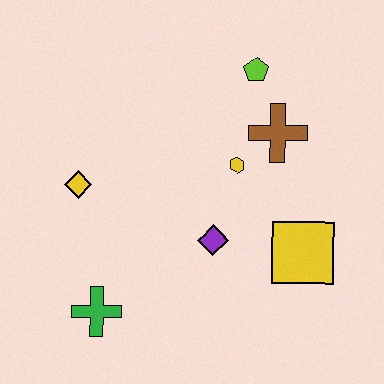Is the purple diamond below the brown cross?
Yes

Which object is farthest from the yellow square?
The yellow diamond is farthest from the yellow square.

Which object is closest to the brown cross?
The yellow hexagon is closest to the brown cross.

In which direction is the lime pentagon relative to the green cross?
The lime pentagon is above the green cross.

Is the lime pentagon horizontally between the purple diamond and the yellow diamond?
No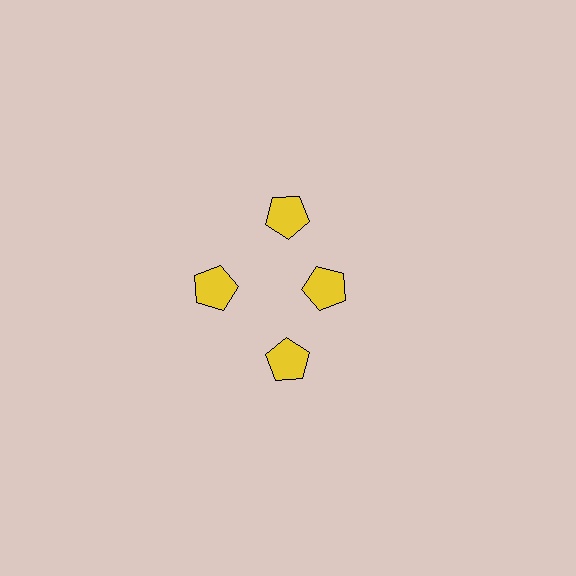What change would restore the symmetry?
The symmetry would be restored by moving it outward, back onto the ring so that all 4 pentagons sit at equal angles and equal distance from the center.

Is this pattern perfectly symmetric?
No. The 4 yellow pentagons are arranged in a ring, but one element near the 3 o'clock position is pulled inward toward the center, breaking the 4-fold rotational symmetry.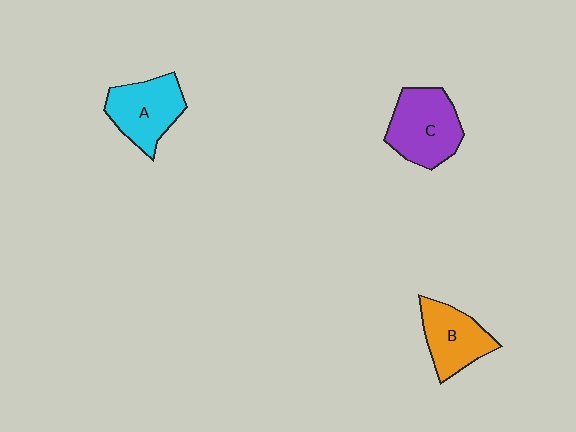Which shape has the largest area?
Shape C (purple).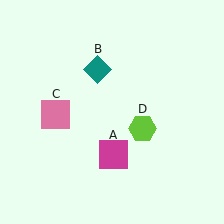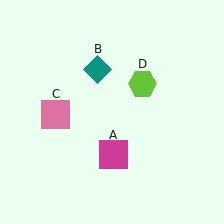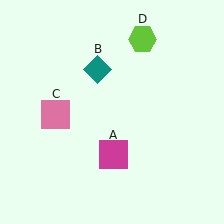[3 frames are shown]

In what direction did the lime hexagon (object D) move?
The lime hexagon (object D) moved up.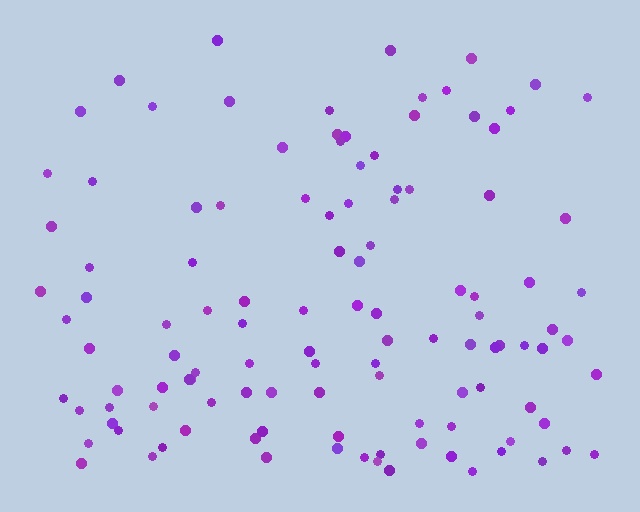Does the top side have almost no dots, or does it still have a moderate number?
Still a moderate number, just noticeably fewer than the bottom.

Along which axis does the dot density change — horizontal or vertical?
Vertical.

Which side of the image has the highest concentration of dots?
The bottom.